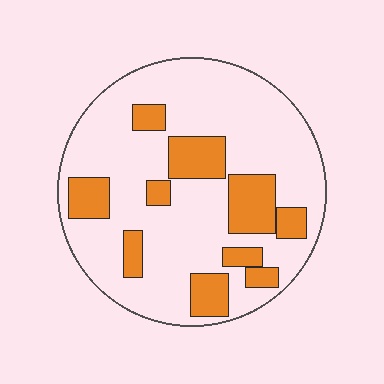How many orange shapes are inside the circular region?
10.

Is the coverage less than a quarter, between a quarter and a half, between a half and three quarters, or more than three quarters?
Less than a quarter.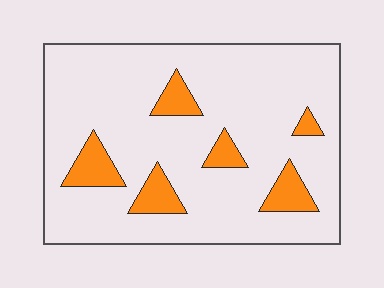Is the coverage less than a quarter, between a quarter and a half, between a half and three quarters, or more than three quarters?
Less than a quarter.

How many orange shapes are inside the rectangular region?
6.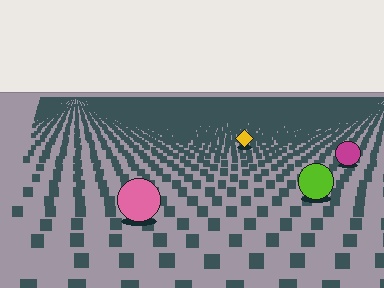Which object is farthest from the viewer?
The yellow diamond is farthest from the viewer. It appears smaller and the ground texture around it is denser.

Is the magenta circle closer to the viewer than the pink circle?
No. The pink circle is closer — you can tell from the texture gradient: the ground texture is coarser near it.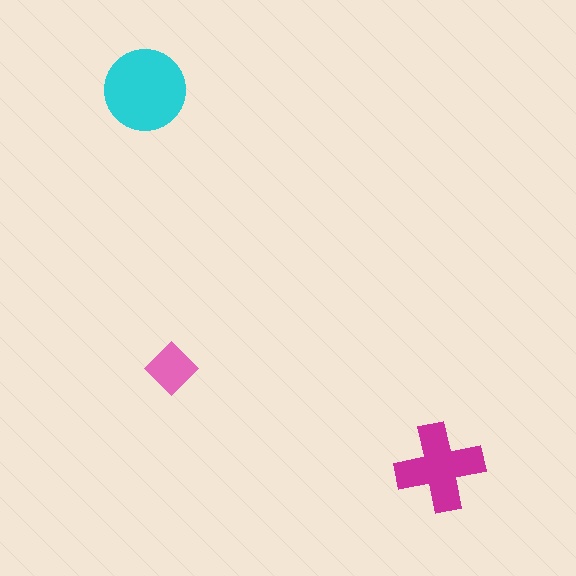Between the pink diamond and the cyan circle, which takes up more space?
The cyan circle.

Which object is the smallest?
The pink diamond.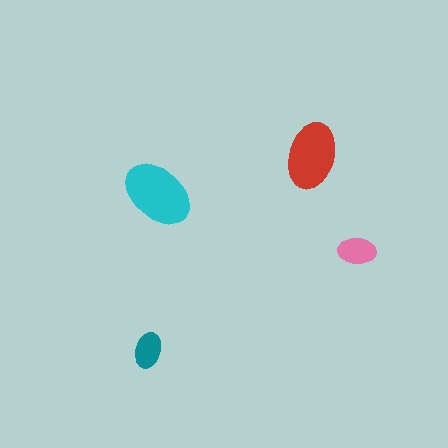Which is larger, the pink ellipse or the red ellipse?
The red one.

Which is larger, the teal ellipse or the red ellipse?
The red one.